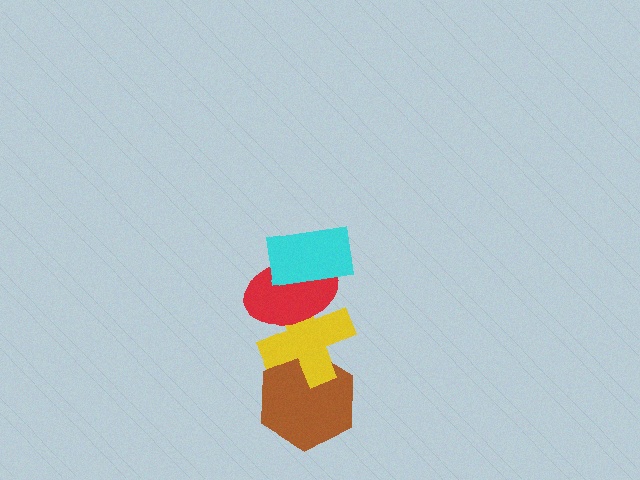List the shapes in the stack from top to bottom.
From top to bottom: the cyan rectangle, the red ellipse, the yellow cross, the brown hexagon.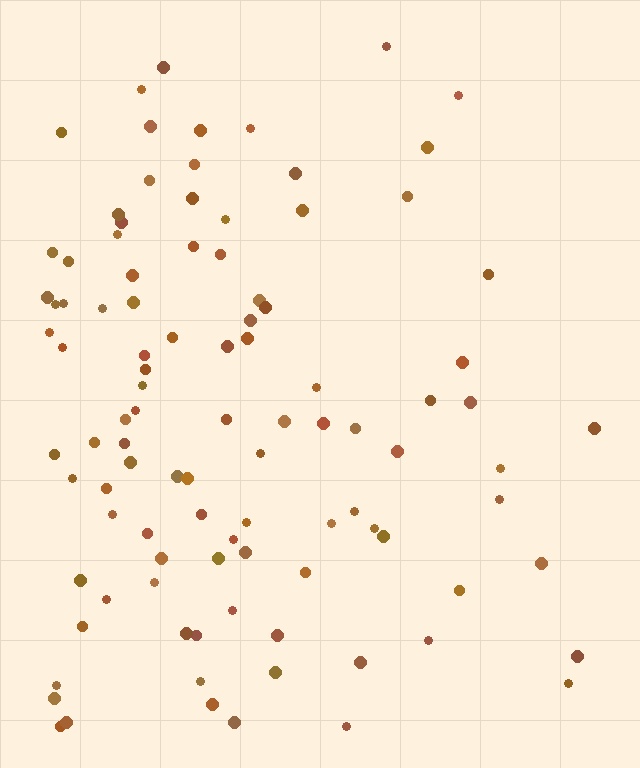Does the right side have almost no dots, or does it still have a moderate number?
Still a moderate number, just noticeably fewer than the left.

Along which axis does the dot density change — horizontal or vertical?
Horizontal.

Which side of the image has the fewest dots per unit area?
The right.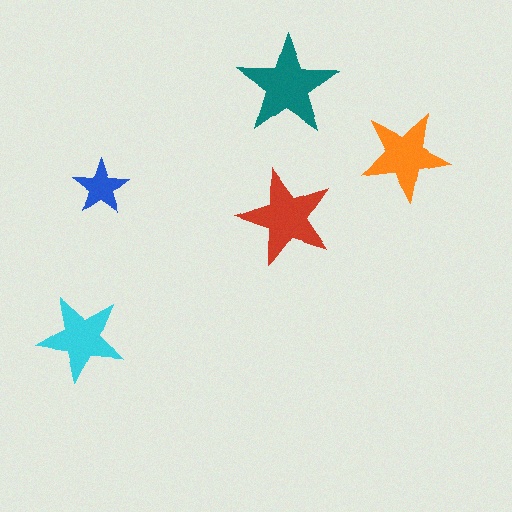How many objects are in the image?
There are 5 objects in the image.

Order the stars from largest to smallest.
the teal one, the red one, the orange one, the cyan one, the blue one.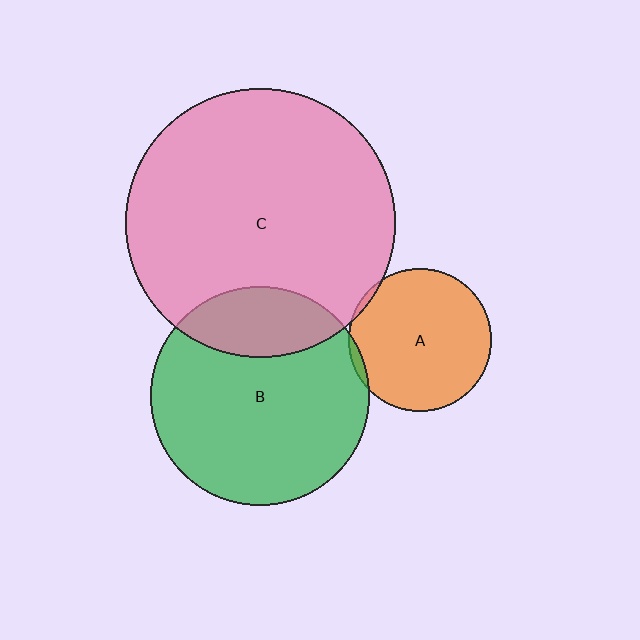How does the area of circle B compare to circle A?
Approximately 2.4 times.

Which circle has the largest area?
Circle C (pink).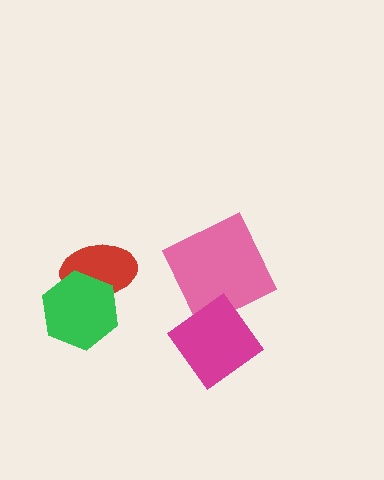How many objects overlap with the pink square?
1 object overlaps with the pink square.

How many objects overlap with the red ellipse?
1 object overlaps with the red ellipse.